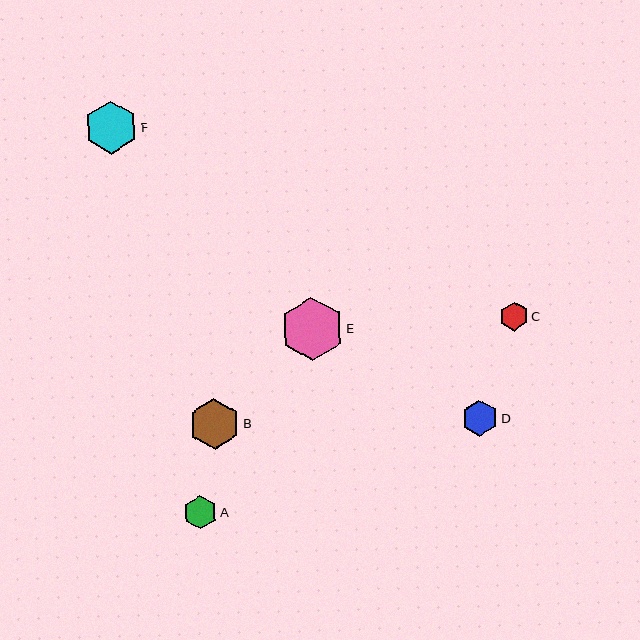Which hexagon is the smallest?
Hexagon C is the smallest with a size of approximately 28 pixels.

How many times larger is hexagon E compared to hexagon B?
Hexagon E is approximately 1.2 times the size of hexagon B.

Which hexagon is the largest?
Hexagon E is the largest with a size of approximately 63 pixels.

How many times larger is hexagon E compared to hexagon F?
Hexagon E is approximately 1.2 times the size of hexagon F.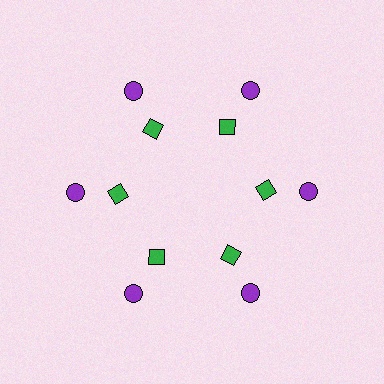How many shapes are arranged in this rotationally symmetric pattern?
There are 12 shapes, arranged in 6 groups of 2.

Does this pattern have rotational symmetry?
Yes, this pattern has 6-fold rotational symmetry. It looks the same after rotating 60 degrees around the center.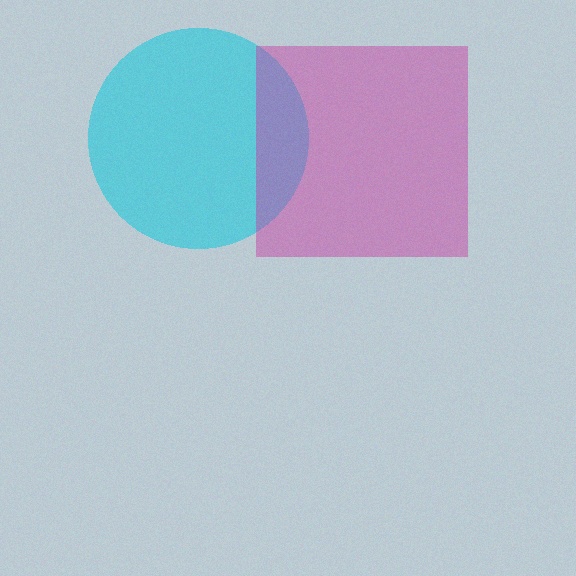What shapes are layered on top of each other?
The layered shapes are: a cyan circle, a magenta square.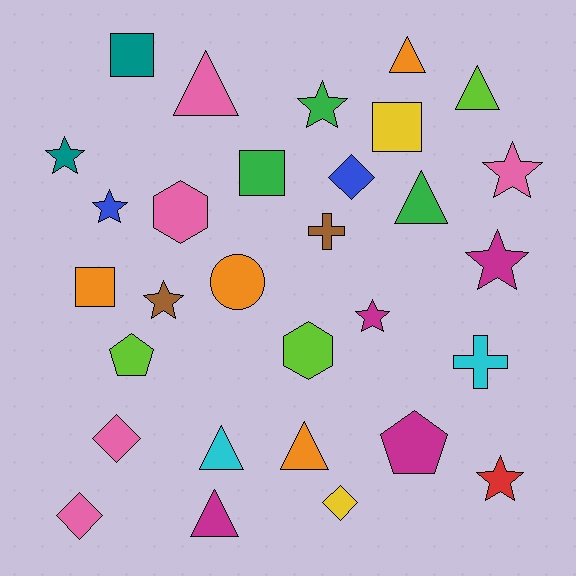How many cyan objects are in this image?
There are 2 cyan objects.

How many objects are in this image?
There are 30 objects.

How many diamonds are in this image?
There are 4 diamonds.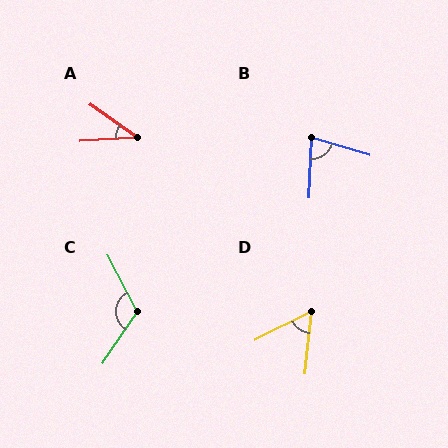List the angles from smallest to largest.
A (39°), D (58°), B (75°), C (118°).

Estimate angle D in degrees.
Approximately 58 degrees.